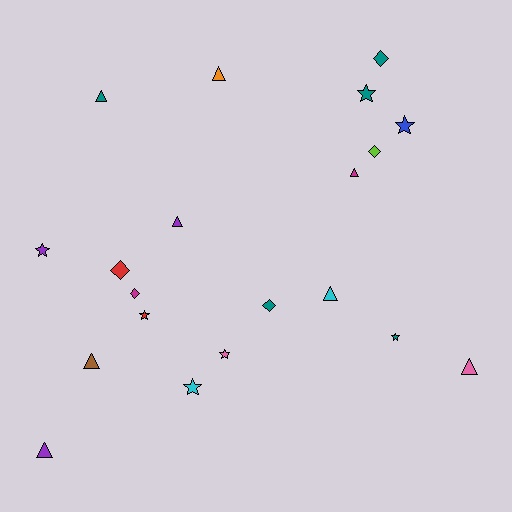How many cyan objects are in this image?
There are 2 cyan objects.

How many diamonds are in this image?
There are 5 diamonds.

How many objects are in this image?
There are 20 objects.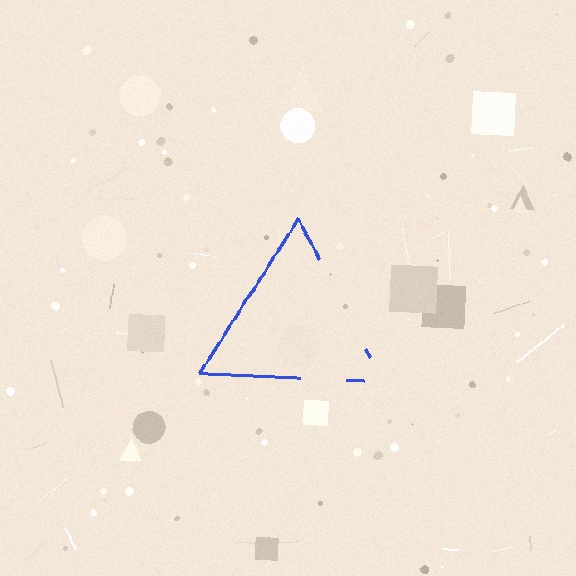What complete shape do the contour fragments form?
The contour fragments form a triangle.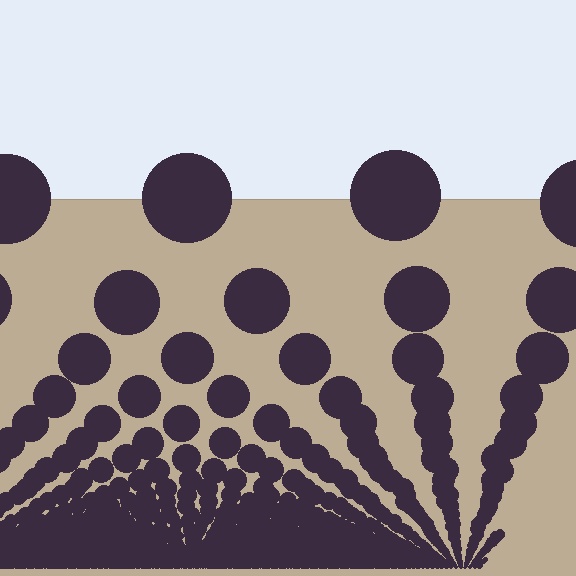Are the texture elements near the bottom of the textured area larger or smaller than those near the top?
Smaller. The gradient is inverted — elements near the bottom are smaller and denser.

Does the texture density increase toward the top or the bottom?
Density increases toward the bottom.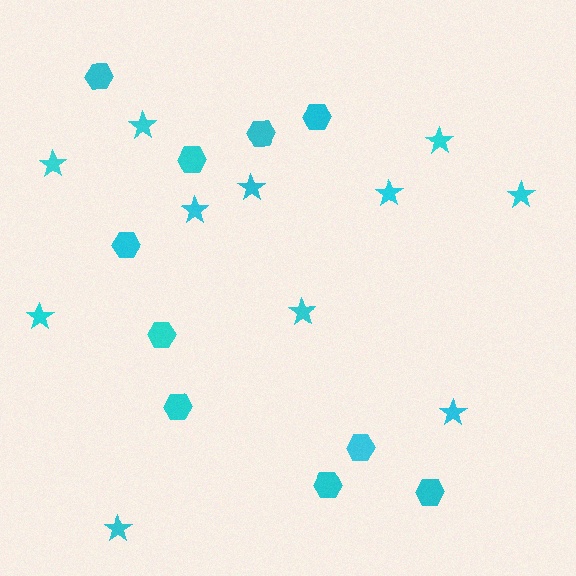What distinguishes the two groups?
There are 2 groups: one group of stars (11) and one group of hexagons (10).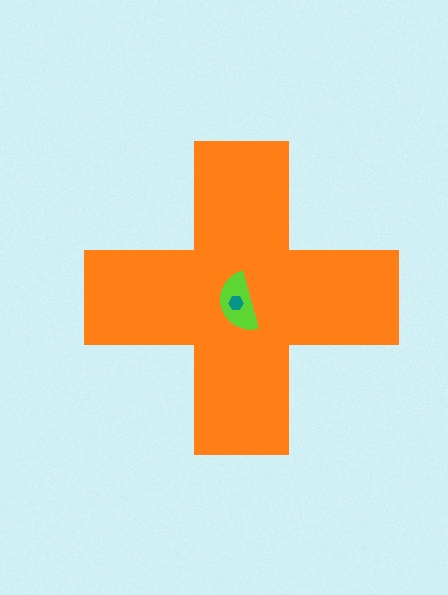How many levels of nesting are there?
3.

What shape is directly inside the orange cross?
The lime semicircle.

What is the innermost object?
The teal hexagon.